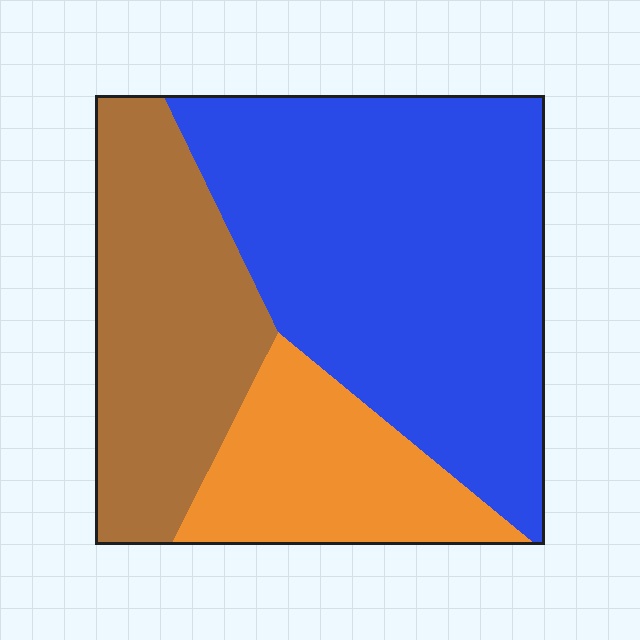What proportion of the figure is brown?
Brown covers 28% of the figure.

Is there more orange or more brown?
Brown.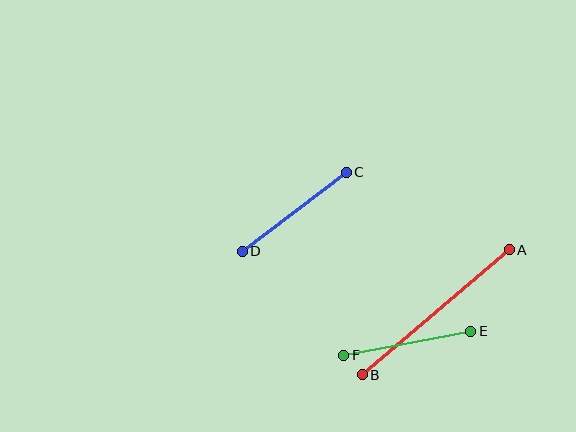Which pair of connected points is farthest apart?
Points A and B are farthest apart.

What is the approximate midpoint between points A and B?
The midpoint is at approximately (436, 312) pixels.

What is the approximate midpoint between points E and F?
The midpoint is at approximately (407, 343) pixels.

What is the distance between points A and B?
The distance is approximately 193 pixels.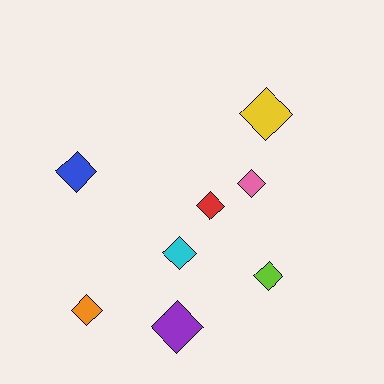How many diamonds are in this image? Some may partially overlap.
There are 8 diamonds.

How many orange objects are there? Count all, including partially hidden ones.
There is 1 orange object.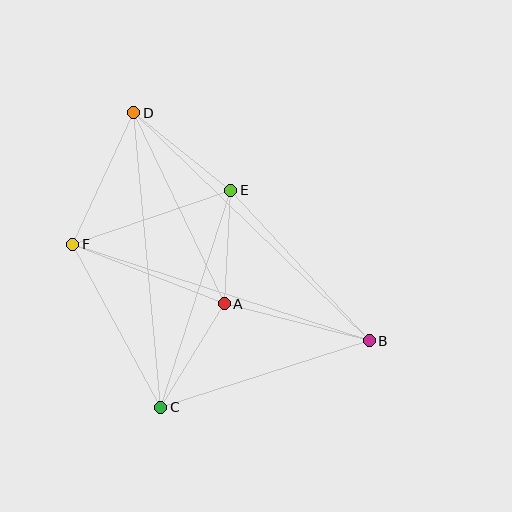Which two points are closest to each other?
Points A and E are closest to each other.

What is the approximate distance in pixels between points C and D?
The distance between C and D is approximately 296 pixels.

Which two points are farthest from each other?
Points B and D are farthest from each other.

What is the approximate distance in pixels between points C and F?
The distance between C and F is approximately 185 pixels.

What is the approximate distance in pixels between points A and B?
The distance between A and B is approximately 150 pixels.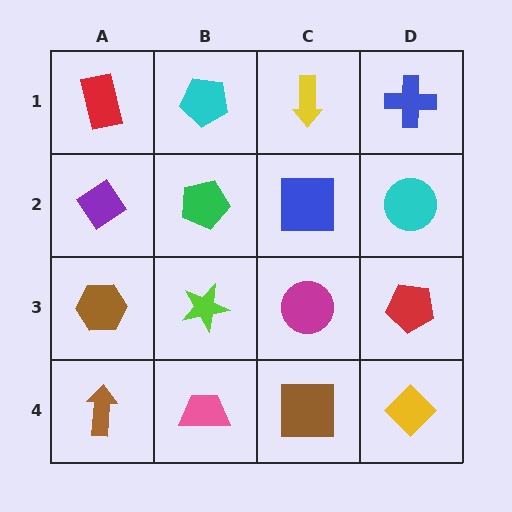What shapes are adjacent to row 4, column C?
A magenta circle (row 3, column C), a pink trapezoid (row 4, column B), a yellow diamond (row 4, column D).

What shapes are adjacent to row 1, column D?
A cyan circle (row 2, column D), a yellow arrow (row 1, column C).